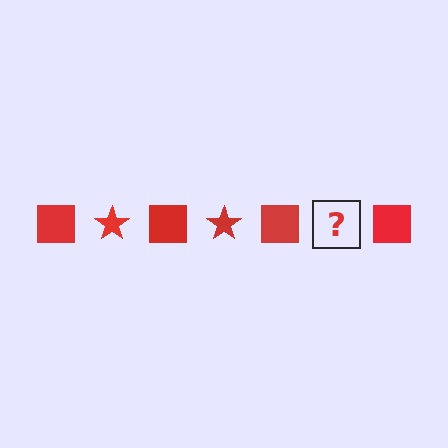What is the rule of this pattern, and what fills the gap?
The rule is that the pattern cycles through square, star shapes in red. The gap should be filled with a red star.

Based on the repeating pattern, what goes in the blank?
The blank should be a red star.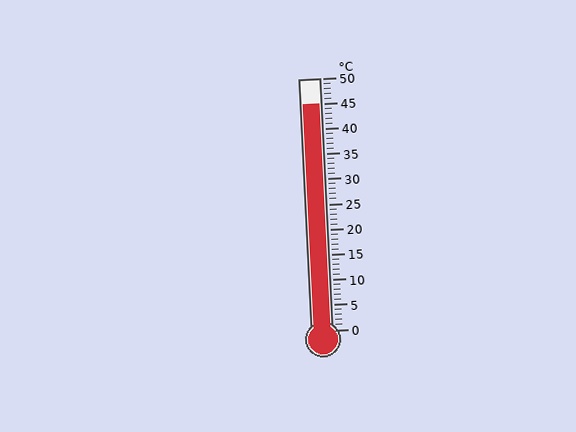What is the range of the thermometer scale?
The thermometer scale ranges from 0°C to 50°C.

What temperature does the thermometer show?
The thermometer shows approximately 45°C.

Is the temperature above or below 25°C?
The temperature is above 25°C.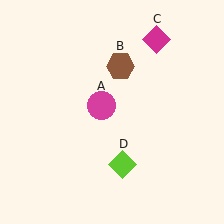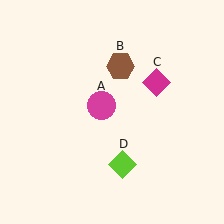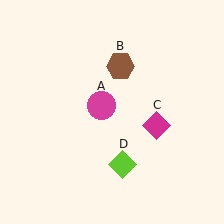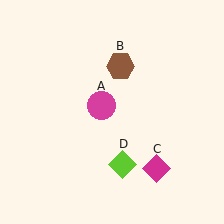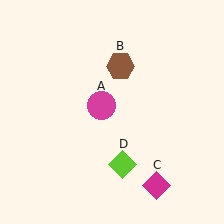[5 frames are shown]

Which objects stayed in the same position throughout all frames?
Magenta circle (object A) and brown hexagon (object B) and lime diamond (object D) remained stationary.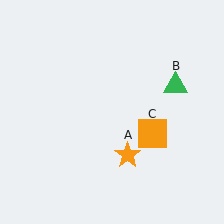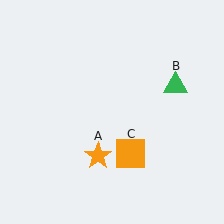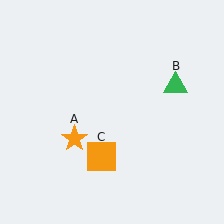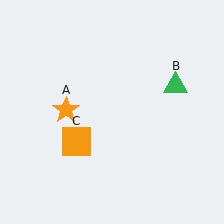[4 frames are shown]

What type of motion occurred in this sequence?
The orange star (object A), orange square (object C) rotated clockwise around the center of the scene.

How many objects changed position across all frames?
2 objects changed position: orange star (object A), orange square (object C).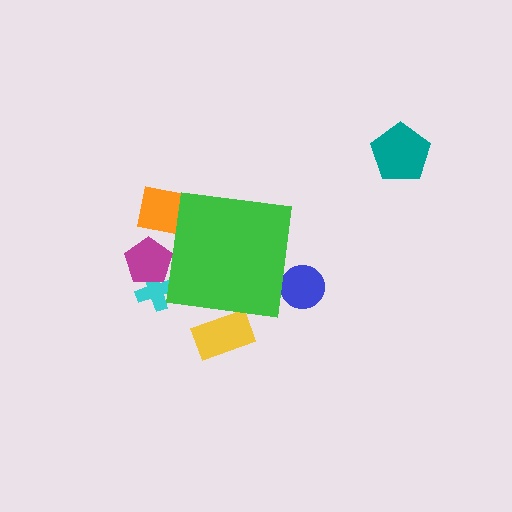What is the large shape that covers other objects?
A green square.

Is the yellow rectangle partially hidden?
Yes, the yellow rectangle is partially hidden behind the green square.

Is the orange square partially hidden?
Yes, the orange square is partially hidden behind the green square.